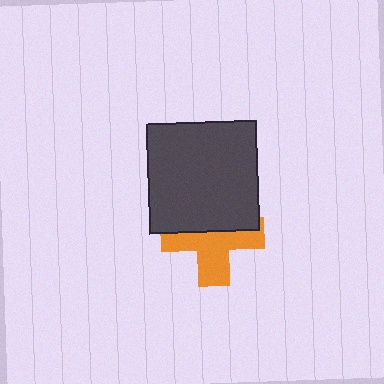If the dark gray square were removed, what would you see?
You would see the complete orange cross.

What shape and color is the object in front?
The object in front is a dark gray square.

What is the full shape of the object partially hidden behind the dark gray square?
The partially hidden object is an orange cross.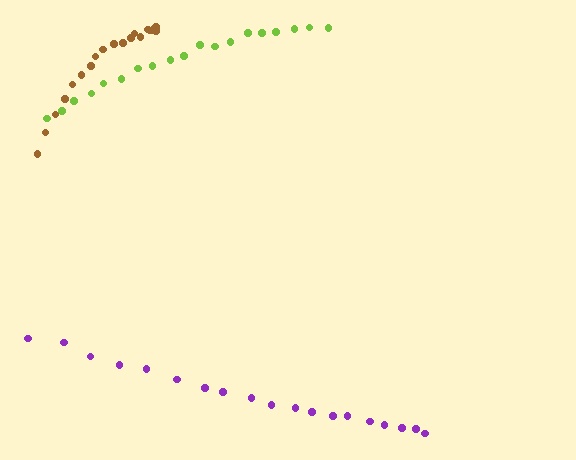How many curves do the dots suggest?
There are 3 distinct paths.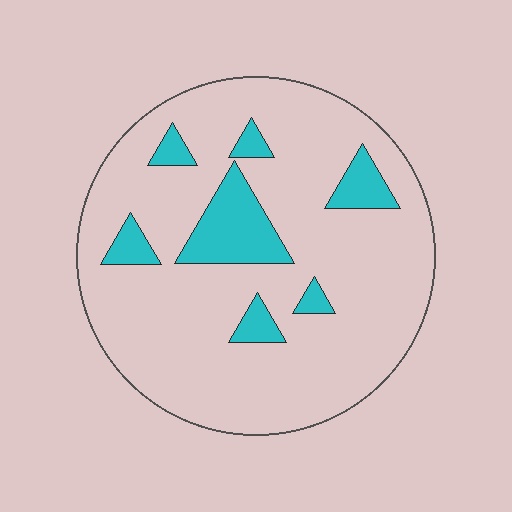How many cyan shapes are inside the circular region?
7.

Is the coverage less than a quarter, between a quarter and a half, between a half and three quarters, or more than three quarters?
Less than a quarter.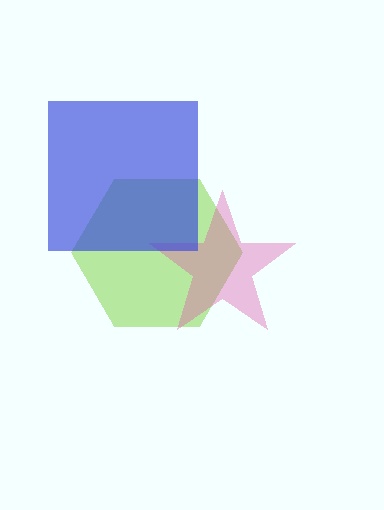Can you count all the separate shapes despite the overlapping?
Yes, there are 3 separate shapes.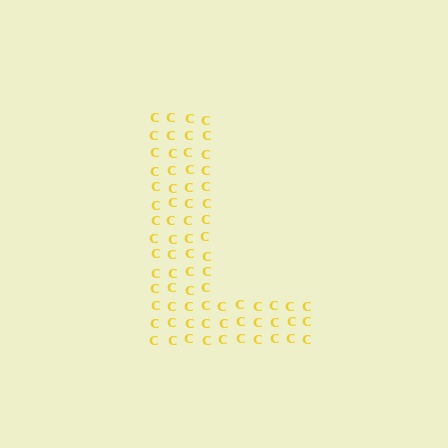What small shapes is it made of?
It is made of small letter C's.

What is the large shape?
The large shape is the letter L.